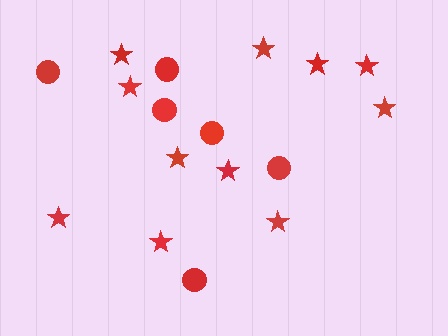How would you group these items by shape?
There are 2 groups: one group of circles (6) and one group of stars (11).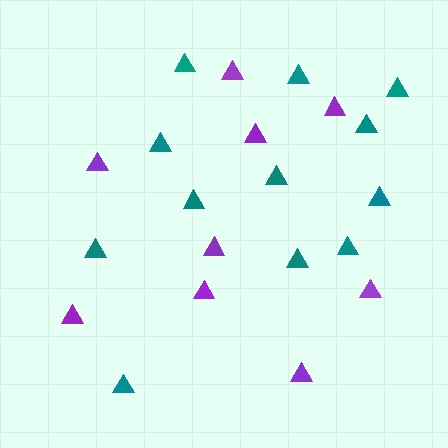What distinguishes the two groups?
There are 2 groups: one group of teal triangles (12) and one group of purple triangles (9).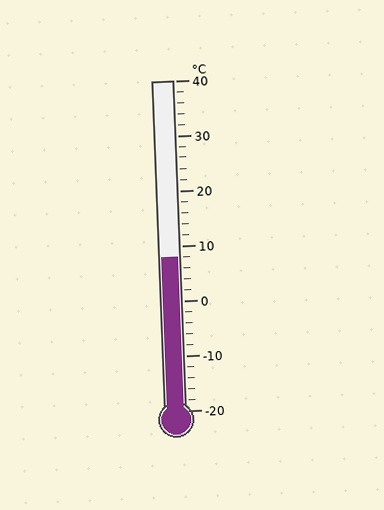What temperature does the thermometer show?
The thermometer shows approximately 8°C.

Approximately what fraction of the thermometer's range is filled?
The thermometer is filled to approximately 45% of its range.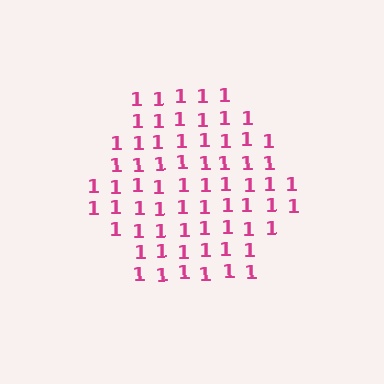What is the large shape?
The large shape is a hexagon.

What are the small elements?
The small elements are digit 1's.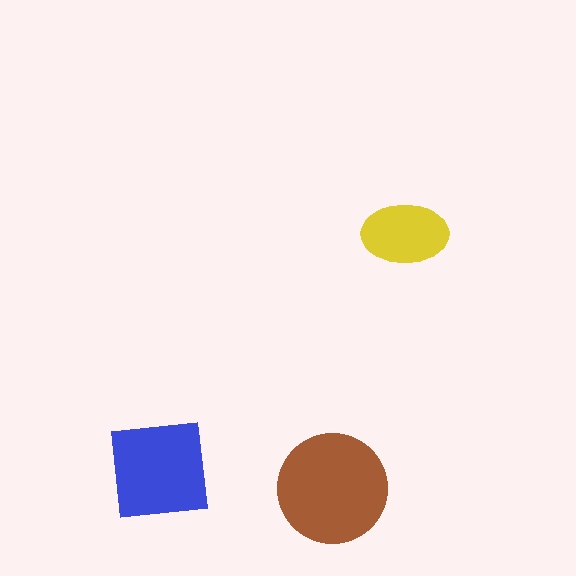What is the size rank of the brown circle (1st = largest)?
1st.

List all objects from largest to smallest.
The brown circle, the blue square, the yellow ellipse.